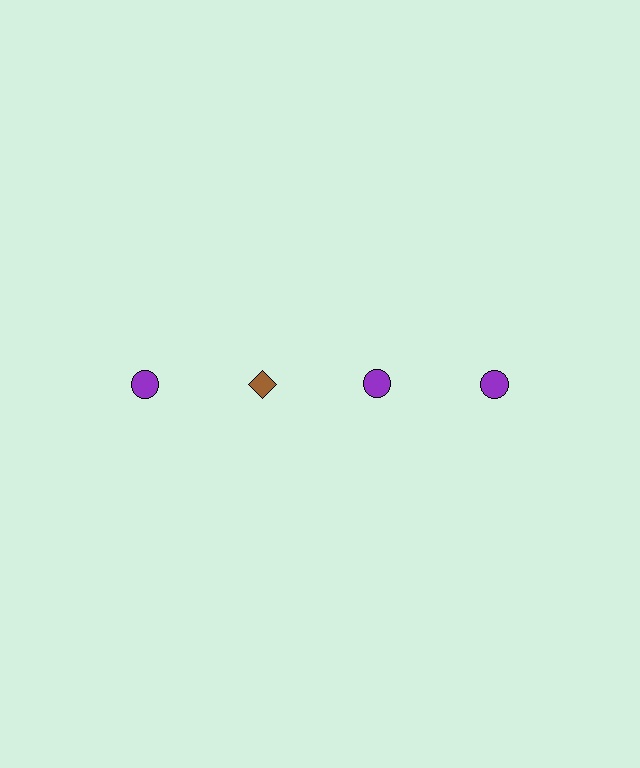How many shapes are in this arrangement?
There are 4 shapes arranged in a grid pattern.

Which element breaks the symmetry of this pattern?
The brown diamond in the top row, second from left column breaks the symmetry. All other shapes are purple circles.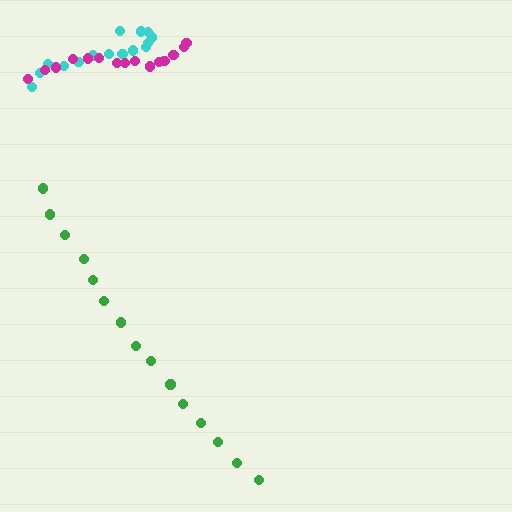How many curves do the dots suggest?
There are 3 distinct paths.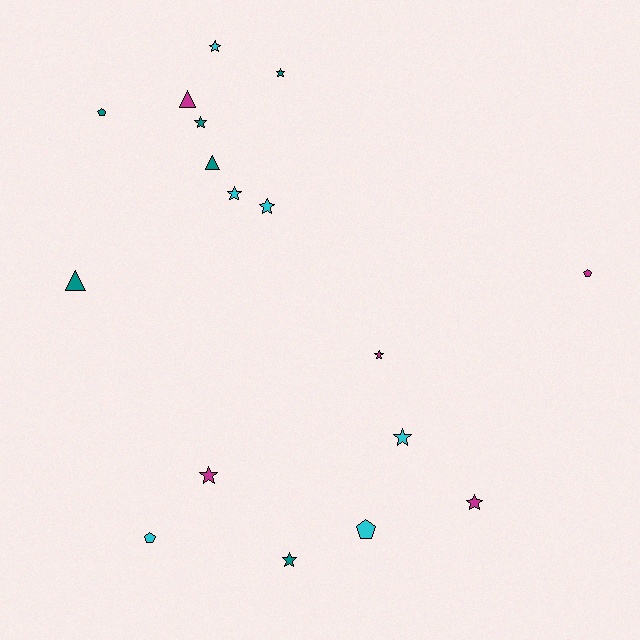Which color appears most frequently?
Cyan, with 6 objects.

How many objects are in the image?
There are 17 objects.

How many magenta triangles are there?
There is 1 magenta triangle.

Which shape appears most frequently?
Star, with 10 objects.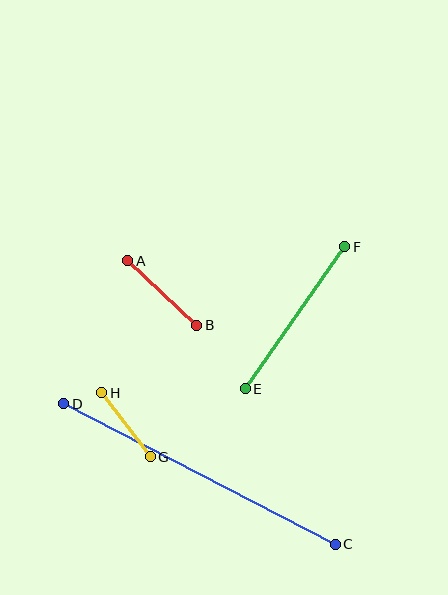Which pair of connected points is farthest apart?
Points C and D are farthest apart.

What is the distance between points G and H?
The distance is approximately 81 pixels.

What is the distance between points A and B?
The distance is approximately 94 pixels.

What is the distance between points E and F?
The distance is approximately 174 pixels.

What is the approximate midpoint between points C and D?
The midpoint is at approximately (199, 474) pixels.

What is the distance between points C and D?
The distance is approximately 306 pixels.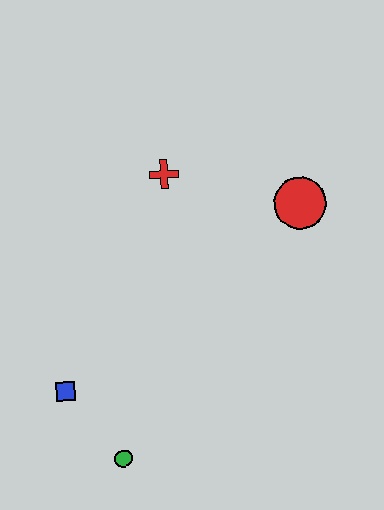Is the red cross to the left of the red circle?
Yes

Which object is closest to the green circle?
The blue square is closest to the green circle.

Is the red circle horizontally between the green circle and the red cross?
No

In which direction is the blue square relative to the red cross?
The blue square is below the red cross.